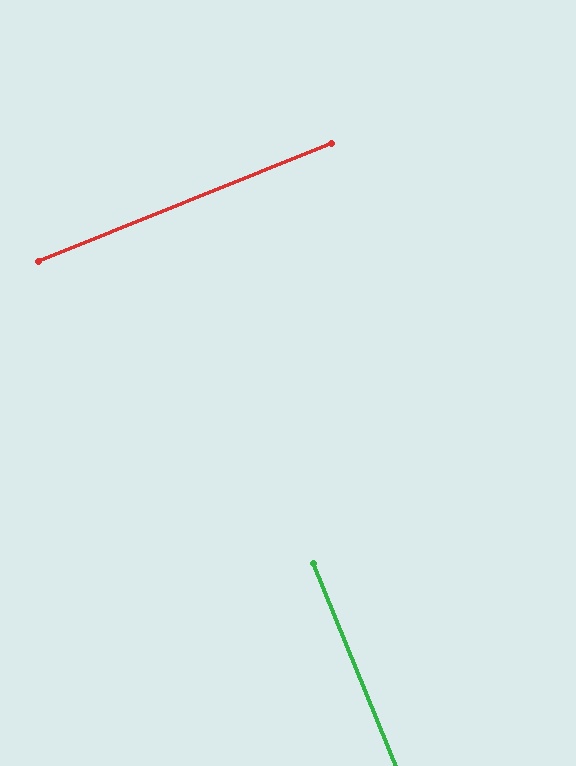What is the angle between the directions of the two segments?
Approximately 90 degrees.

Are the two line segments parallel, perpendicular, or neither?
Perpendicular — they meet at approximately 90°.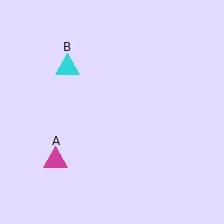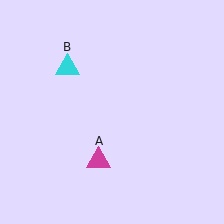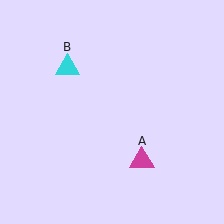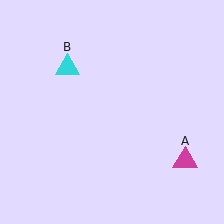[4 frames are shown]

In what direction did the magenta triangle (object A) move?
The magenta triangle (object A) moved right.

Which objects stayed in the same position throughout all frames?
Cyan triangle (object B) remained stationary.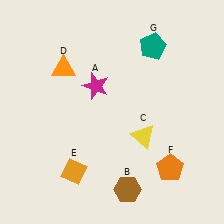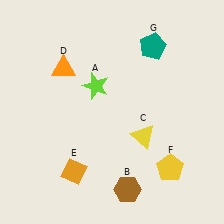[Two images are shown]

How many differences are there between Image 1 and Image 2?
There are 2 differences between the two images.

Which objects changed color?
A changed from magenta to lime. F changed from orange to yellow.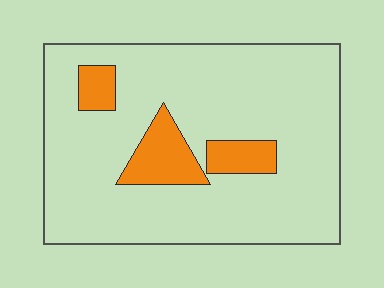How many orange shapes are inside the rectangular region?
3.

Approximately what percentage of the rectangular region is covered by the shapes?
Approximately 15%.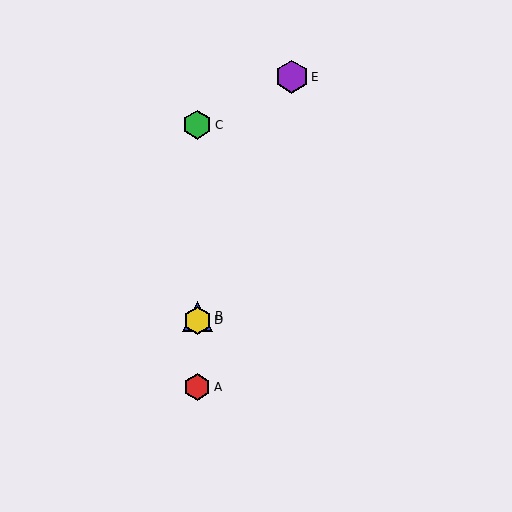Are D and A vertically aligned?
Yes, both are at x≈197.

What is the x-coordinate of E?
Object E is at x≈292.